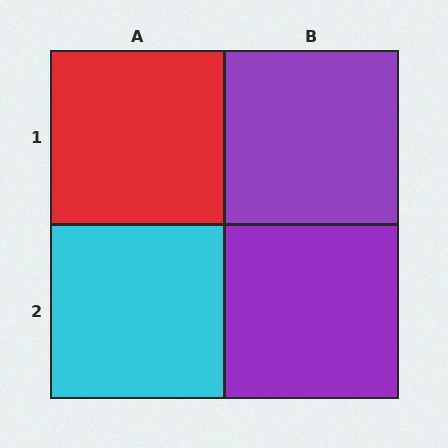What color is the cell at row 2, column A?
Cyan.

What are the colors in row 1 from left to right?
Red, purple.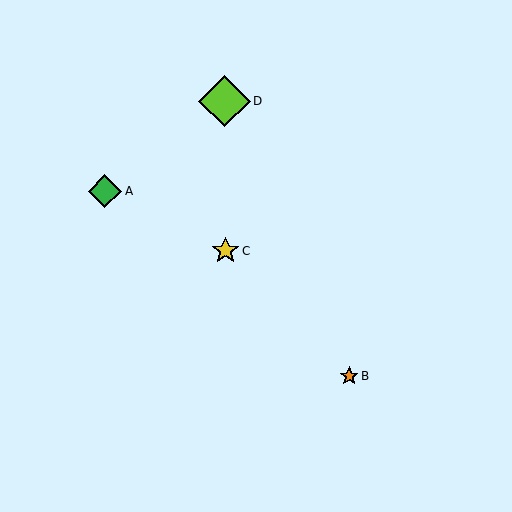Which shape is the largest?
The lime diamond (labeled D) is the largest.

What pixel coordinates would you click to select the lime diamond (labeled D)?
Click at (224, 101) to select the lime diamond D.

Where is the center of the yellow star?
The center of the yellow star is at (226, 251).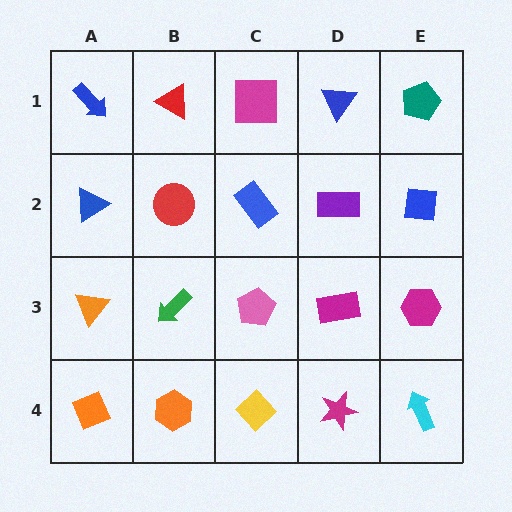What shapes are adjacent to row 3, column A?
A blue triangle (row 2, column A), an orange diamond (row 4, column A), a green arrow (row 3, column B).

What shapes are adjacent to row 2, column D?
A blue triangle (row 1, column D), a magenta rectangle (row 3, column D), a blue rectangle (row 2, column C), a blue square (row 2, column E).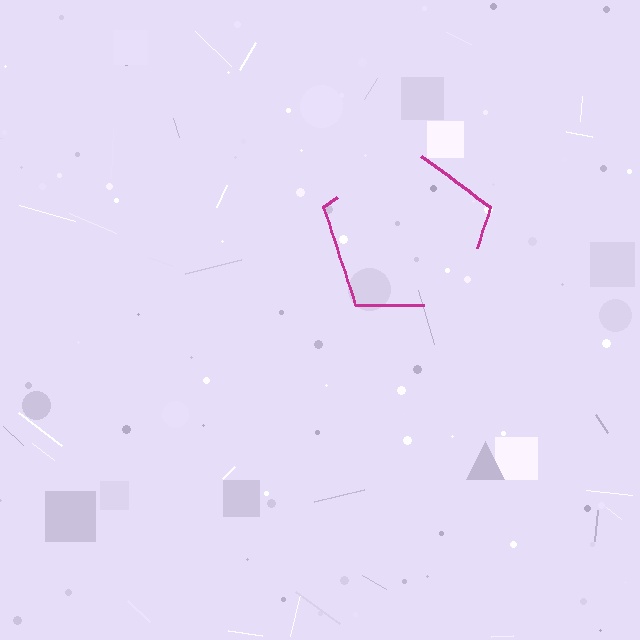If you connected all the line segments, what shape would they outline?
They would outline a pentagon.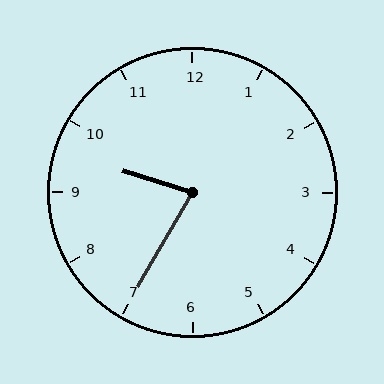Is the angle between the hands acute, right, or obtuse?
It is acute.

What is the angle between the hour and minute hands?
Approximately 78 degrees.